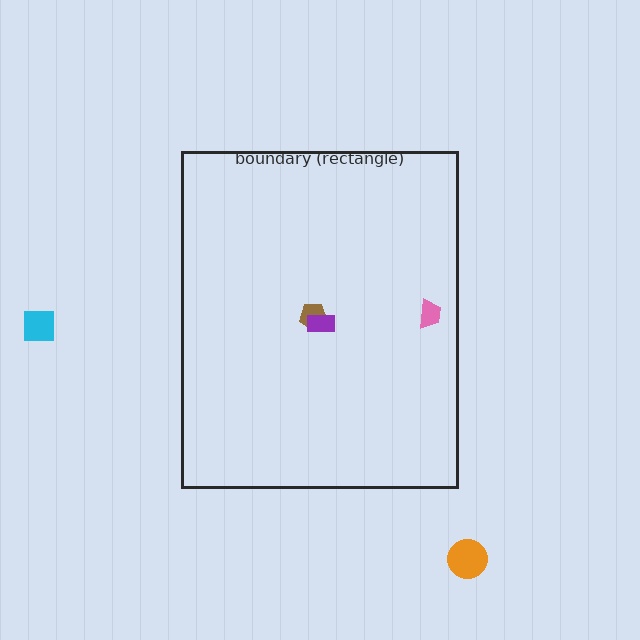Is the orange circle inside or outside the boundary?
Outside.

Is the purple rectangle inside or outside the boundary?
Inside.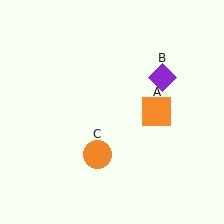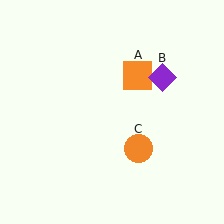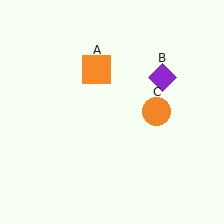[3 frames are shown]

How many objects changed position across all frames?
2 objects changed position: orange square (object A), orange circle (object C).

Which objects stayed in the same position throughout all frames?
Purple diamond (object B) remained stationary.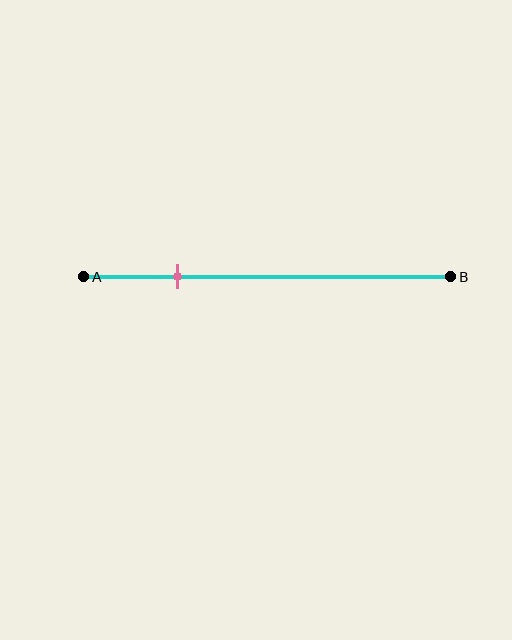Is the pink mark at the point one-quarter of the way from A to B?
Yes, the mark is approximately at the one-quarter point.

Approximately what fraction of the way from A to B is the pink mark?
The pink mark is approximately 25% of the way from A to B.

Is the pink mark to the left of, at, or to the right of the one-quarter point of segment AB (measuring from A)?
The pink mark is approximately at the one-quarter point of segment AB.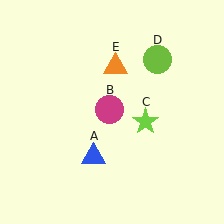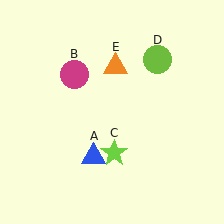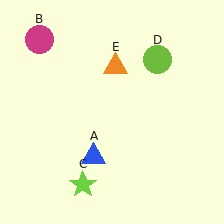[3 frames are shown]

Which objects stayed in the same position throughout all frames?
Blue triangle (object A) and lime circle (object D) and orange triangle (object E) remained stationary.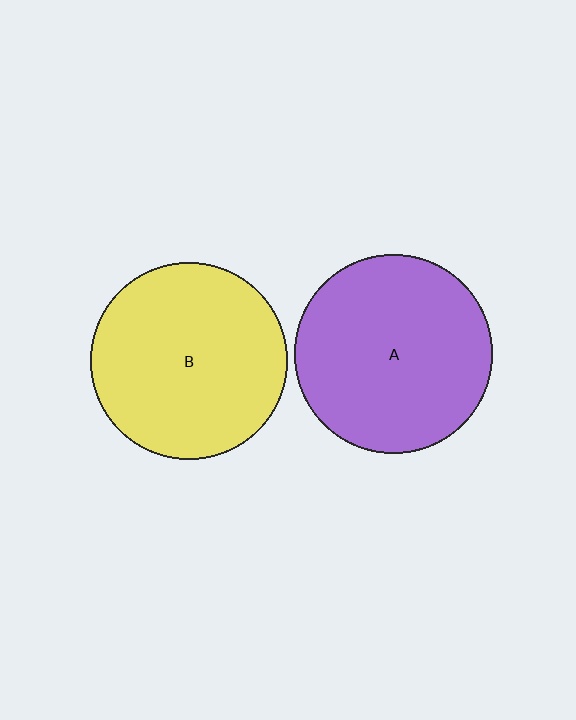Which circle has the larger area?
Circle A (purple).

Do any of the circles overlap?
No, none of the circles overlap.